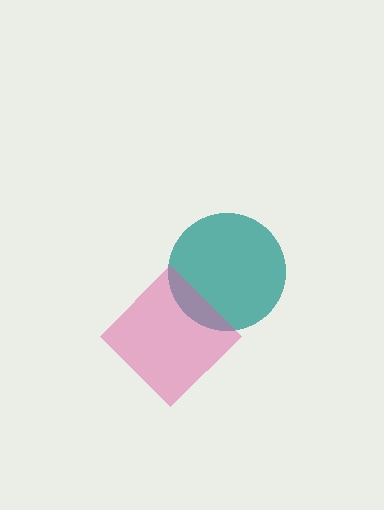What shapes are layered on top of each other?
The layered shapes are: a teal circle, a pink diamond.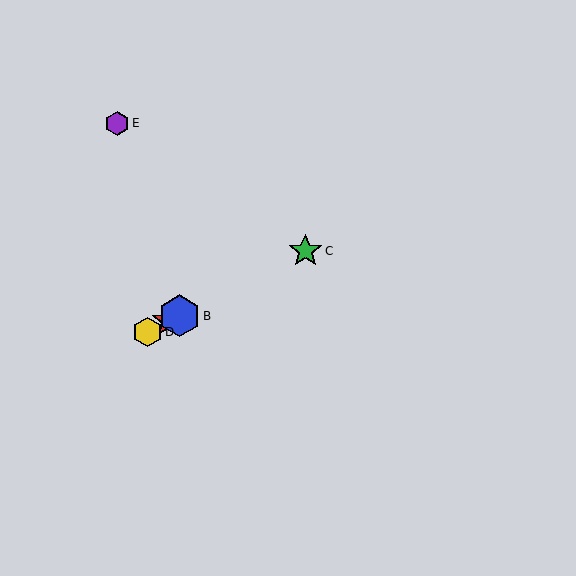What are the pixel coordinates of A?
Object A is at (169, 321).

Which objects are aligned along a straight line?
Objects A, B, C, D are aligned along a straight line.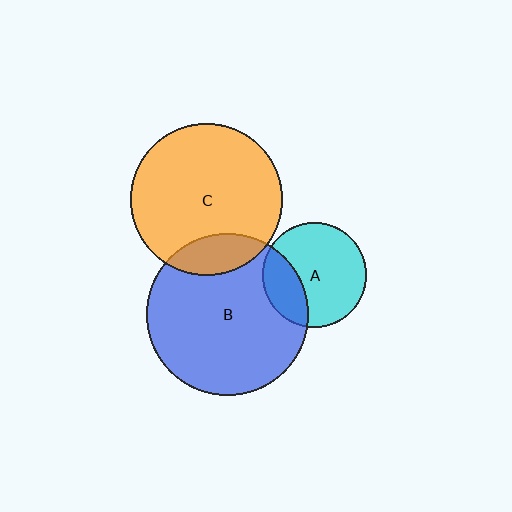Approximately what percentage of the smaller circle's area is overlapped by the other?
Approximately 15%.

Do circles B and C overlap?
Yes.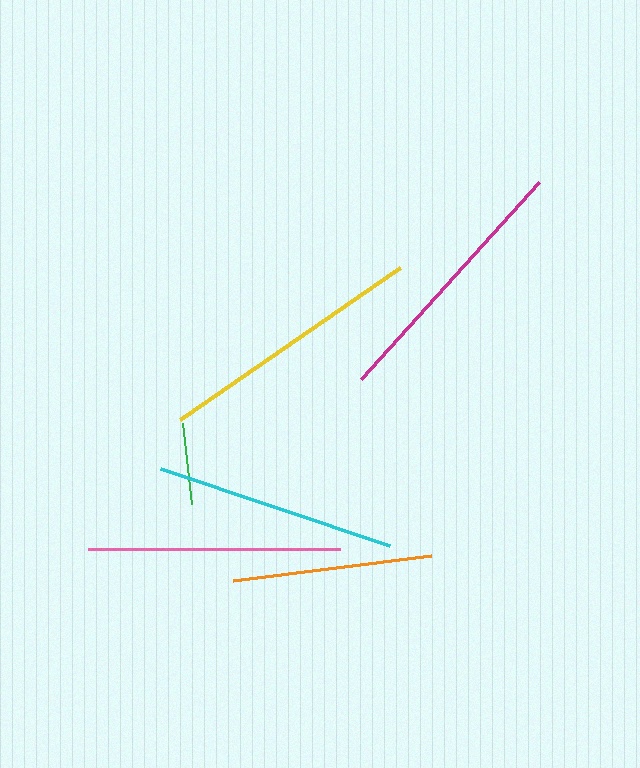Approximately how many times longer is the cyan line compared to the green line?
The cyan line is approximately 3.0 times the length of the green line.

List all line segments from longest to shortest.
From longest to shortest: yellow, magenta, pink, cyan, orange, green.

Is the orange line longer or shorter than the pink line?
The pink line is longer than the orange line.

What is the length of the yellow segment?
The yellow segment is approximately 268 pixels long.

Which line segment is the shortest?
The green line is the shortest at approximately 82 pixels.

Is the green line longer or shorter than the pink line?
The pink line is longer than the green line.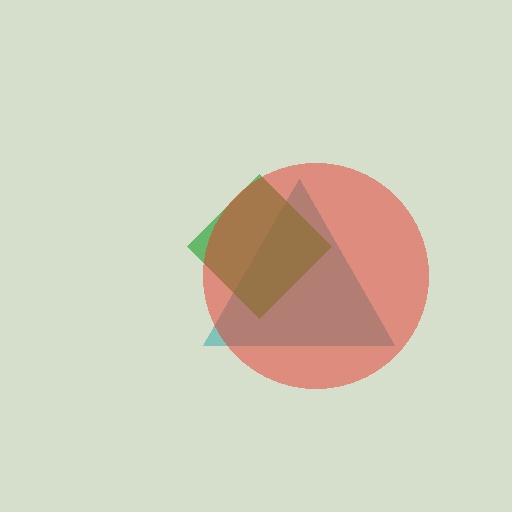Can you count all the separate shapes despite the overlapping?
Yes, there are 3 separate shapes.